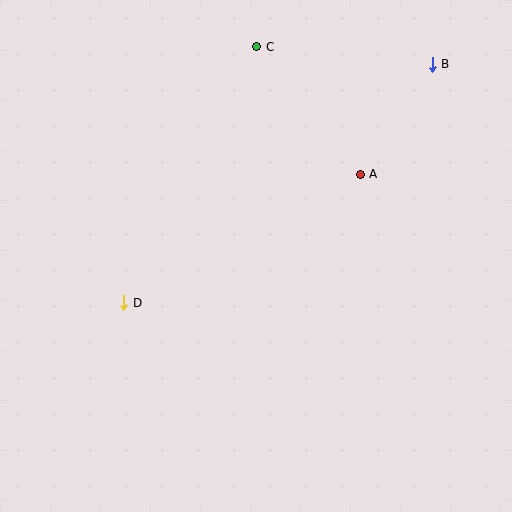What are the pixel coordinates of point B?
Point B is at (432, 64).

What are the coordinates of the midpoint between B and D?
The midpoint between B and D is at (278, 184).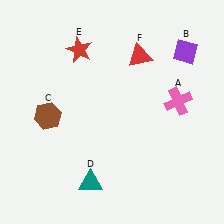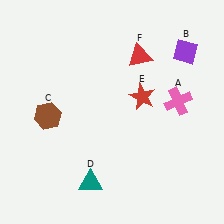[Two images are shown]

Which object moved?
The red star (E) moved right.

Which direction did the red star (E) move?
The red star (E) moved right.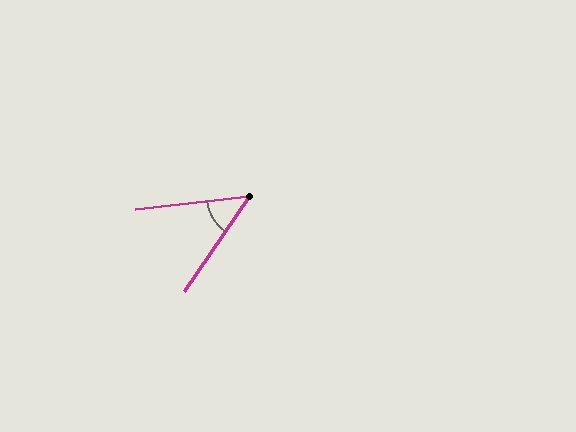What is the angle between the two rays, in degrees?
Approximately 49 degrees.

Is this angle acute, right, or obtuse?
It is acute.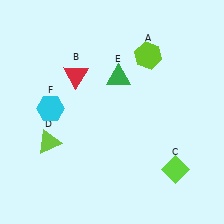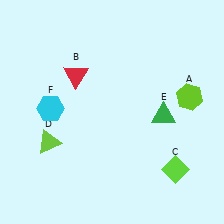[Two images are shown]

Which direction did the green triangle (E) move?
The green triangle (E) moved right.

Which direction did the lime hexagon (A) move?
The lime hexagon (A) moved right.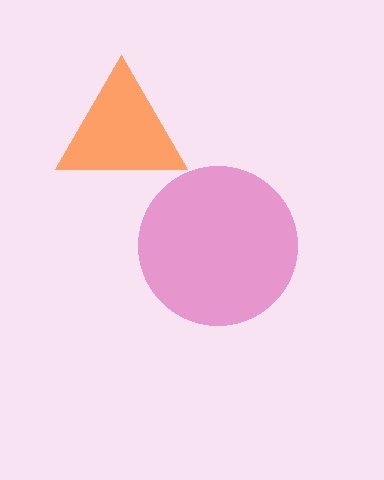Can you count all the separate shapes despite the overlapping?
Yes, there are 2 separate shapes.